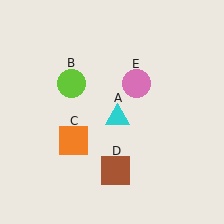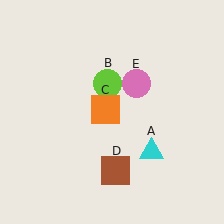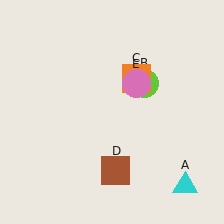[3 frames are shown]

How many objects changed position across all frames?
3 objects changed position: cyan triangle (object A), lime circle (object B), orange square (object C).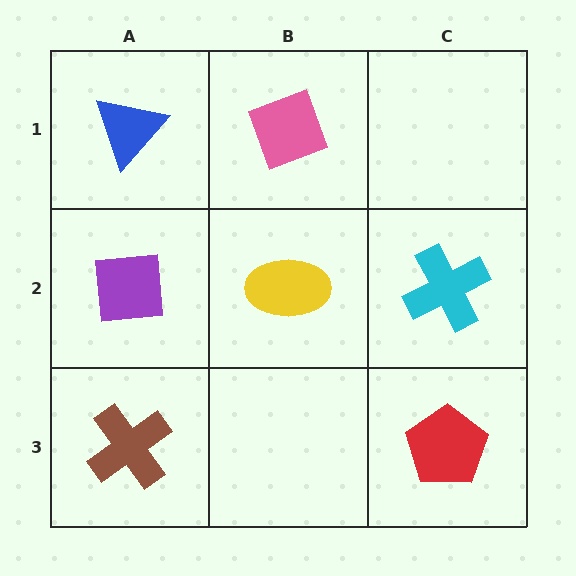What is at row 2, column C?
A cyan cross.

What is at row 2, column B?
A yellow ellipse.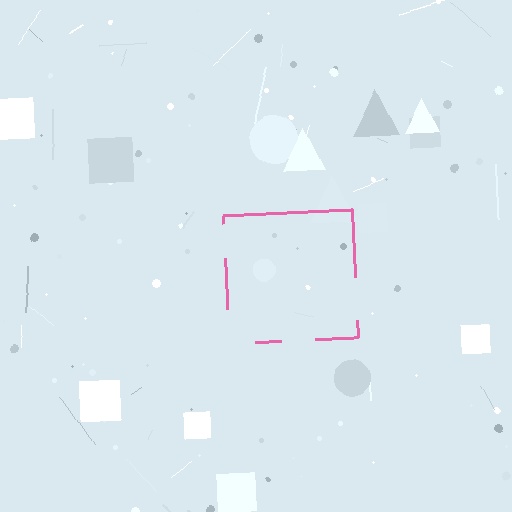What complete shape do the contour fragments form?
The contour fragments form a square.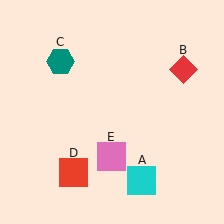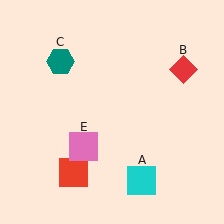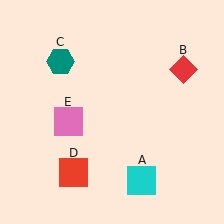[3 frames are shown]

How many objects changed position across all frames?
1 object changed position: pink square (object E).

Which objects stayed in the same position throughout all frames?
Cyan square (object A) and red diamond (object B) and teal hexagon (object C) and red square (object D) remained stationary.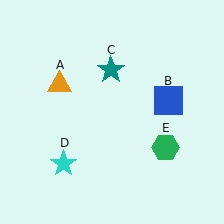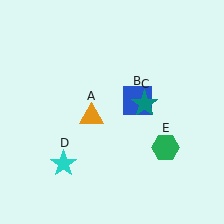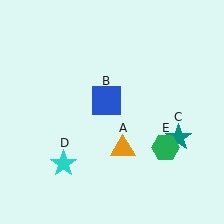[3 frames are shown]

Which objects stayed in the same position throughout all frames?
Cyan star (object D) and green hexagon (object E) remained stationary.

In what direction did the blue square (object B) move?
The blue square (object B) moved left.